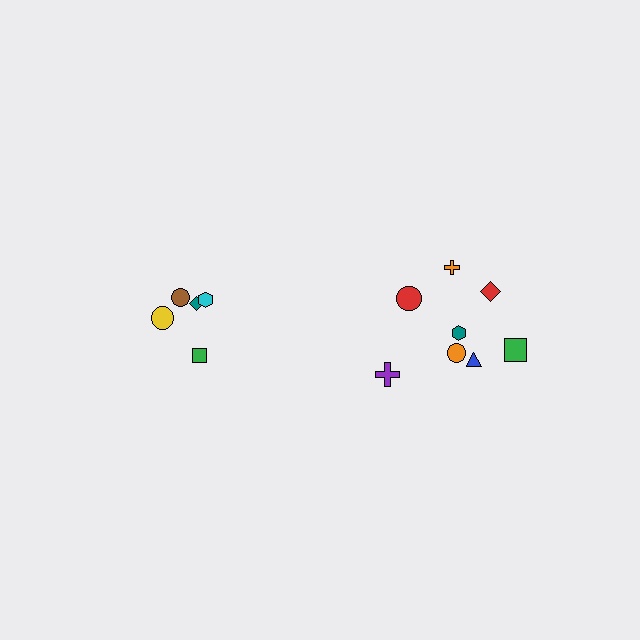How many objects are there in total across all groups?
There are 13 objects.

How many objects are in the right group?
There are 8 objects.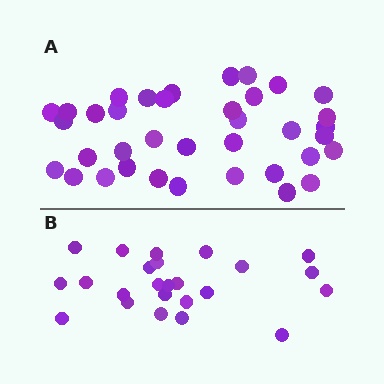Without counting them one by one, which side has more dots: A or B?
Region A (the top region) has more dots.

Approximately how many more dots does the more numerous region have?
Region A has approximately 15 more dots than region B.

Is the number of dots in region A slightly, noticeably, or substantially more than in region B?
Region A has substantially more. The ratio is roughly 1.5 to 1.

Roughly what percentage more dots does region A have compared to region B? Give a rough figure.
About 55% more.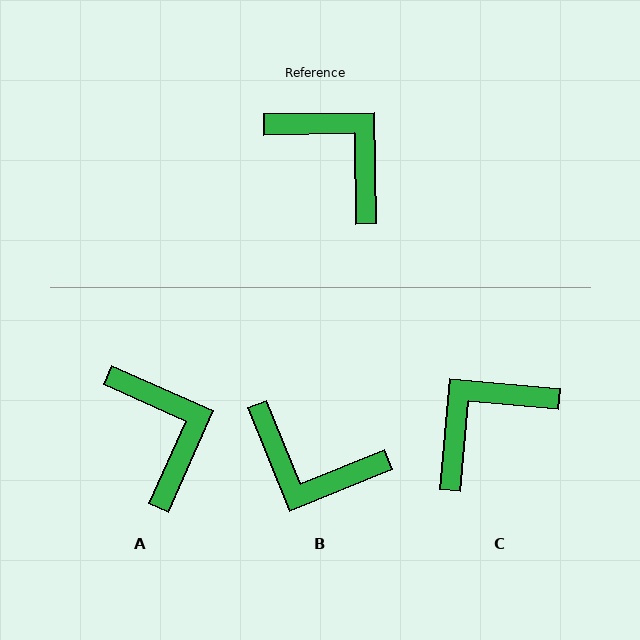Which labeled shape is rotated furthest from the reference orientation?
B, about 159 degrees away.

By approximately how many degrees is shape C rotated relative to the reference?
Approximately 84 degrees counter-clockwise.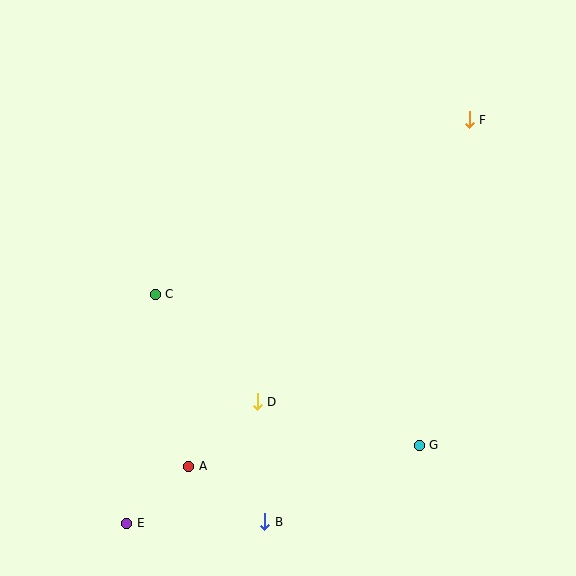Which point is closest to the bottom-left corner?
Point E is closest to the bottom-left corner.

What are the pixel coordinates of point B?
Point B is at (265, 522).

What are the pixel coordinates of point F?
Point F is at (469, 120).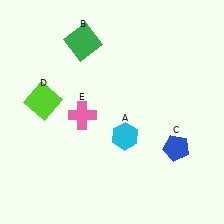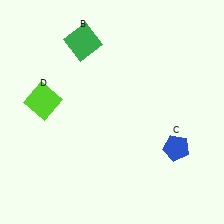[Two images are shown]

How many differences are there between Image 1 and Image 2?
There are 2 differences between the two images.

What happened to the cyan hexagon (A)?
The cyan hexagon (A) was removed in Image 2. It was in the bottom-right area of Image 1.